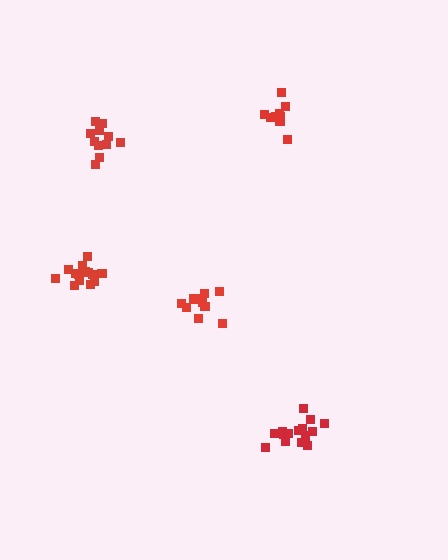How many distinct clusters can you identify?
There are 5 distinct clusters.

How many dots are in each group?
Group 1: 11 dots, Group 2: 16 dots, Group 3: 15 dots, Group 4: 10 dots, Group 5: 11 dots (63 total).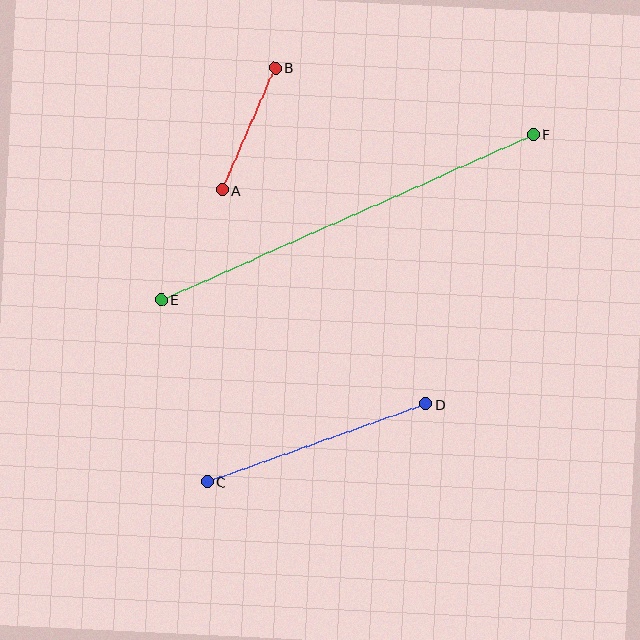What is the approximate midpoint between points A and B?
The midpoint is at approximately (249, 129) pixels.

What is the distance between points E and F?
The distance is approximately 407 pixels.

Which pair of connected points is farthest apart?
Points E and F are farthest apart.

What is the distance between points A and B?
The distance is approximately 133 pixels.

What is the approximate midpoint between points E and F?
The midpoint is at approximately (347, 217) pixels.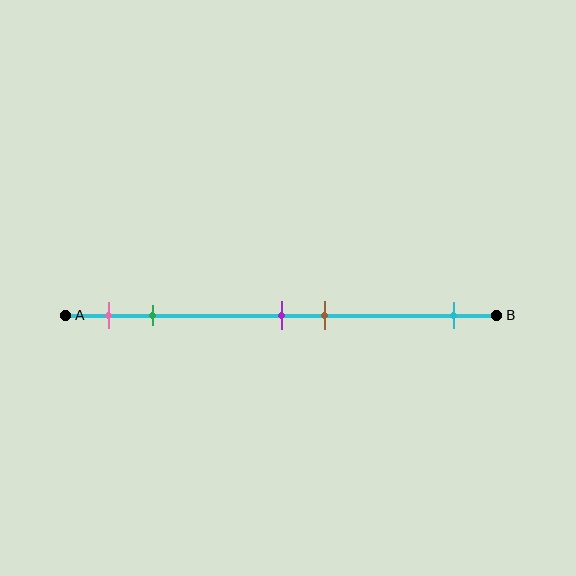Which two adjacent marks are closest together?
The purple and brown marks are the closest adjacent pair.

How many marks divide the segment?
There are 5 marks dividing the segment.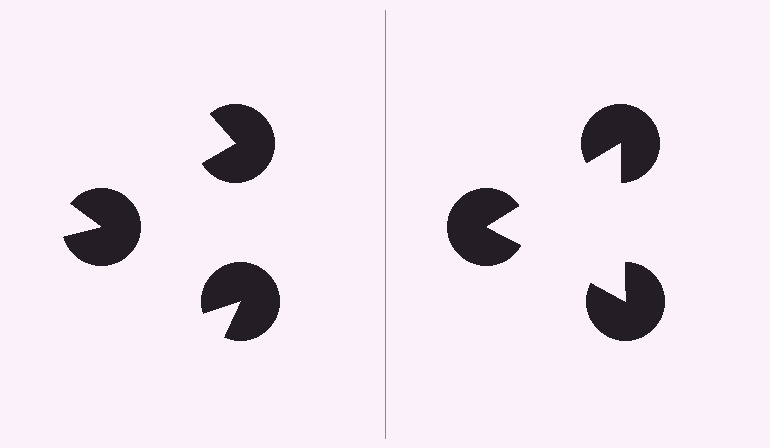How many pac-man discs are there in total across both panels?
6 — 3 on each side.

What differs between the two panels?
The pac-man discs are positioned identically on both sides; only the wedge orientations differ. On the right they align to a triangle; on the left they are misaligned.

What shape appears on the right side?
An illusory triangle.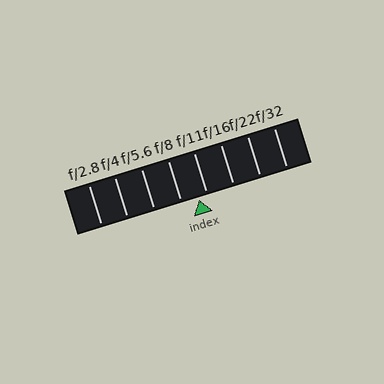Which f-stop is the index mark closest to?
The index mark is closest to f/11.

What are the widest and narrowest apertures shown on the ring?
The widest aperture shown is f/2.8 and the narrowest is f/32.